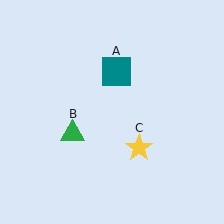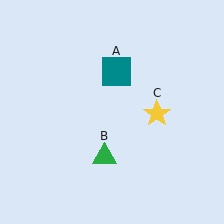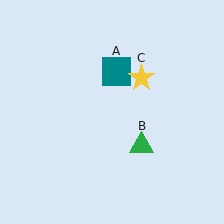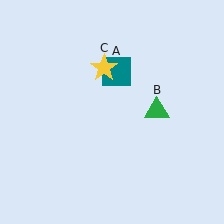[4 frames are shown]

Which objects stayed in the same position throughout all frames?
Teal square (object A) remained stationary.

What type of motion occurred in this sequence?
The green triangle (object B), yellow star (object C) rotated counterclockwise around the center of the scene.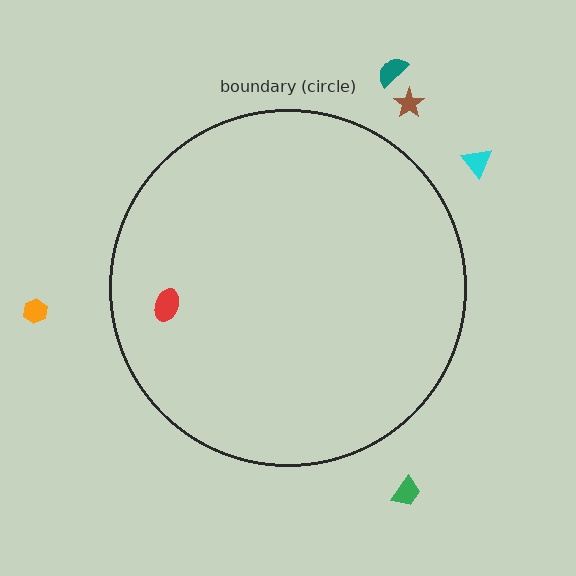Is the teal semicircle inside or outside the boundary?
Outside.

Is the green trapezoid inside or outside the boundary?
Outside.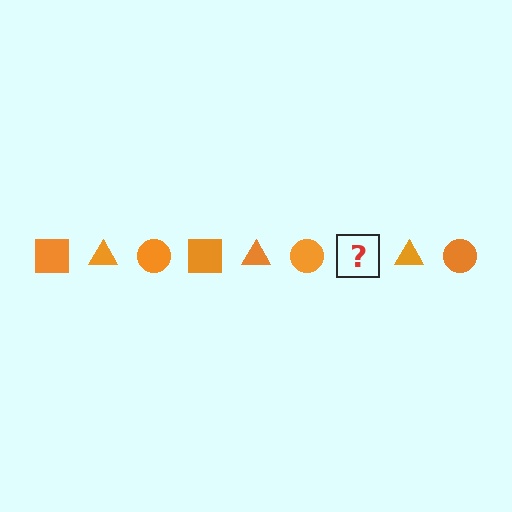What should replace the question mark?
The question mark should be replaced with an orange square.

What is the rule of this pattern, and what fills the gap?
The rule is that the pattern cycles through square, triangle, circle shapes in orange. The gap should be filled with an orange square.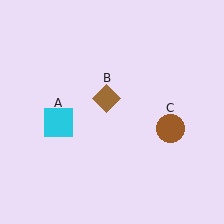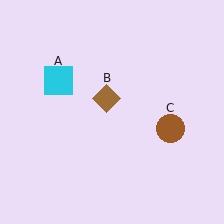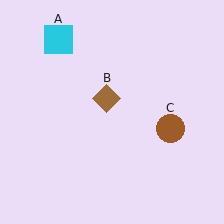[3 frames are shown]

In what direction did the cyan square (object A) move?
The cyan square (object A) moved up.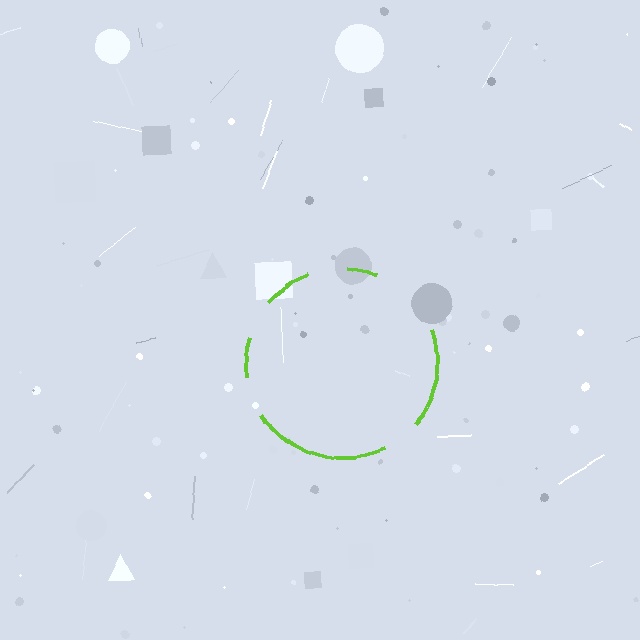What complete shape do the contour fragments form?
The contour fragments form a circle.